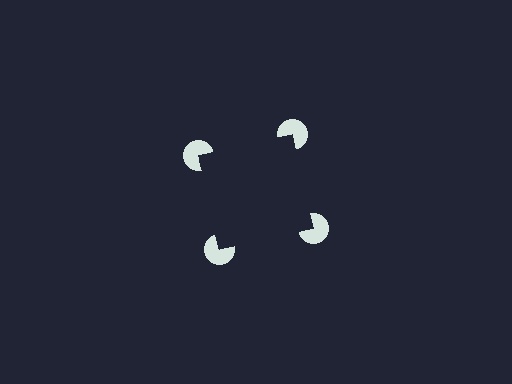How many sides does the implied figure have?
4 sides.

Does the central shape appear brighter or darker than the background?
It typically appears slightly darker than the background, even though no actual brightness change is drawn.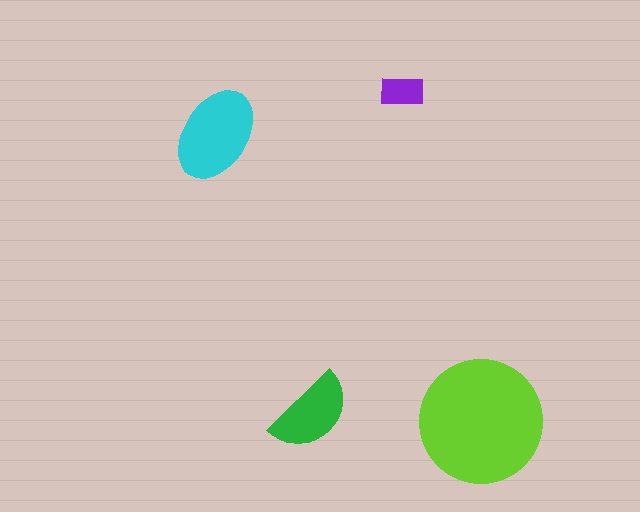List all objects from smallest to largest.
The purple rectangle, the green semicircle, the cyan ellipse, the lime circle.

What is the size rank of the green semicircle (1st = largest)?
3rd.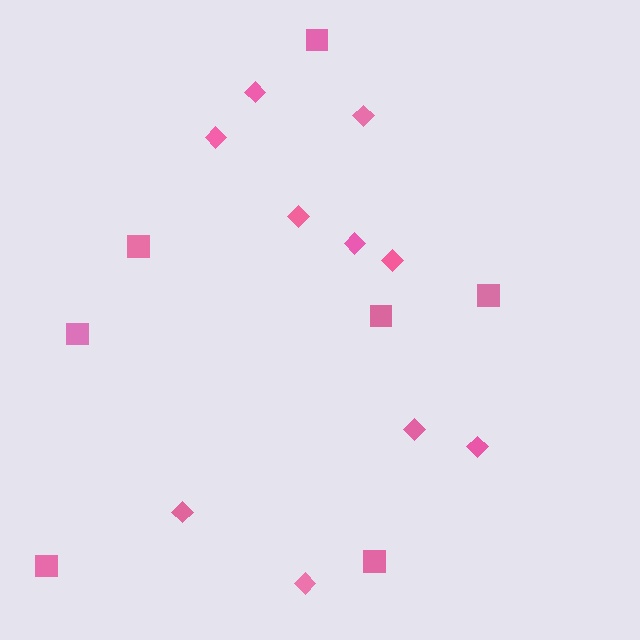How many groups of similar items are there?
There are 2 groups: one group of diamonds (10) and one group of squares (7).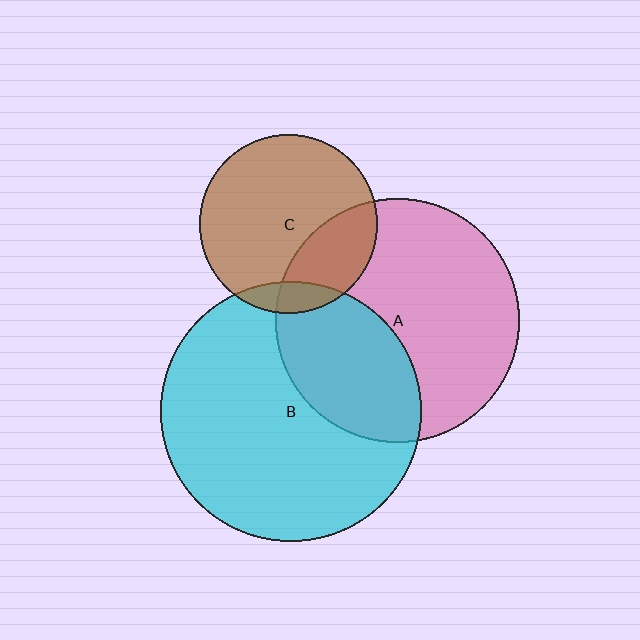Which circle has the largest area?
Circle B (cyan).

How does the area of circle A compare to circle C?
Approximately 1.9 times.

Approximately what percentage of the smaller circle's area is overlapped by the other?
Approximately 10%.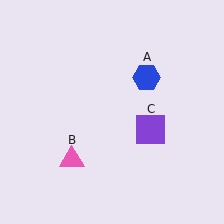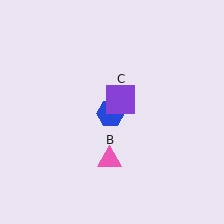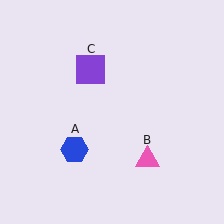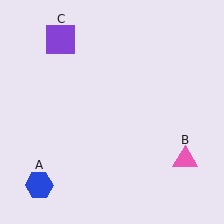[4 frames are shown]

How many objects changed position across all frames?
3 objects changed position: blue hexagon (object A), pink triangle (object B), purple square (object C).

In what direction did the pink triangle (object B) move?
The pink triangle (object B) moved right.